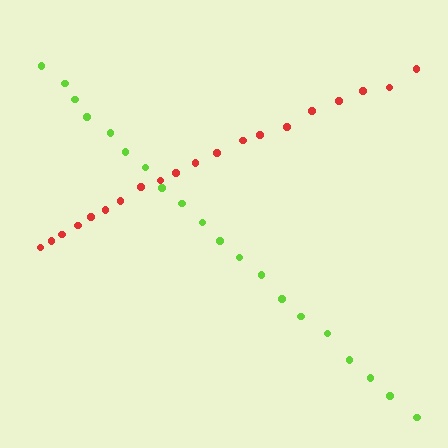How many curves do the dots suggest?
There are 2 distinct paths.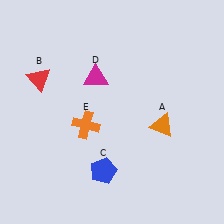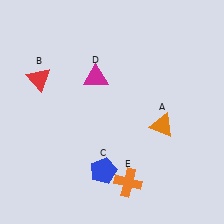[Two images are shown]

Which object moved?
The orange cross (E) moved down.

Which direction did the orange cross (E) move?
The orange cross (E) moved down.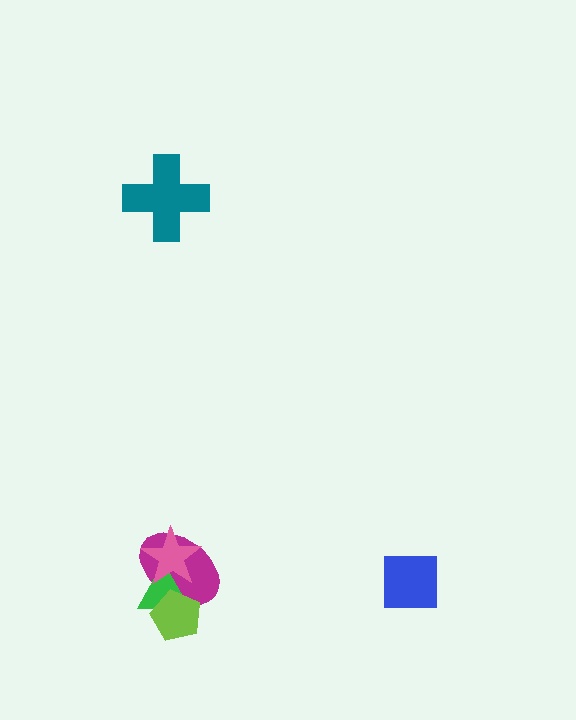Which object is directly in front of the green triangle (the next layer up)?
The lime pentagon is directly in front of the green triangle.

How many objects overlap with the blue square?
0 objects overlap with the blue square.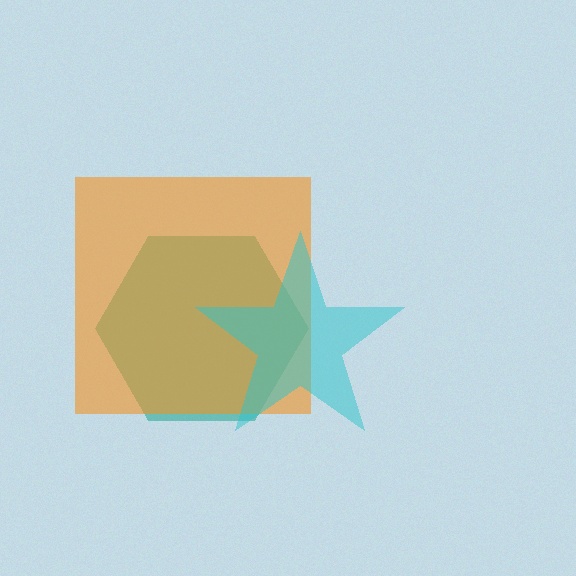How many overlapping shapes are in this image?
There are 3 overlapping shapes in the image.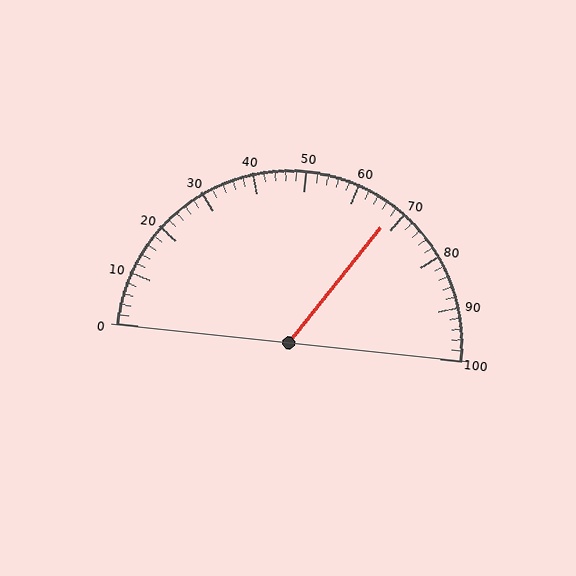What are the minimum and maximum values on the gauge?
The gauge ranges from 0 to 100.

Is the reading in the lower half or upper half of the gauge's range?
The reading is in the upper half of the range (0 to 100).